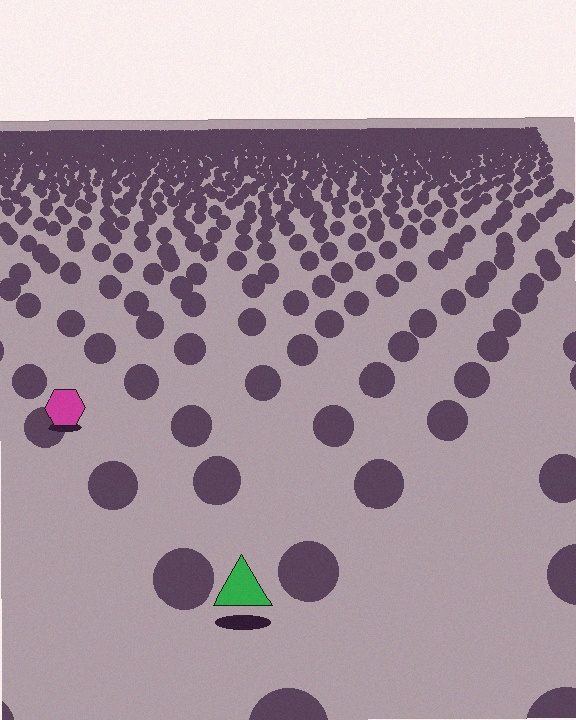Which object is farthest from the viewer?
The magenta hexagon is farthest from the viewer. It appears smaller and the ground texture around it is denser.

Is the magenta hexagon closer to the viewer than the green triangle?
No. The green triangle is closer — you can tell from the texture gradient: the ground texture is coarser near it.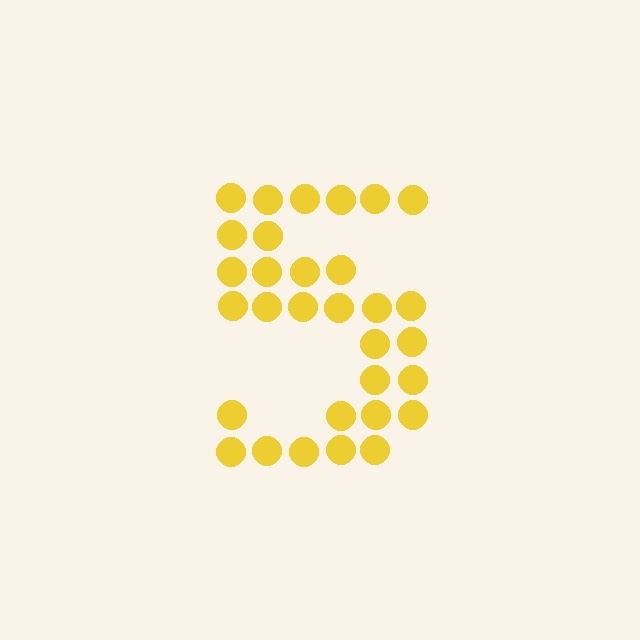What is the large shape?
The large shape is the digit 5.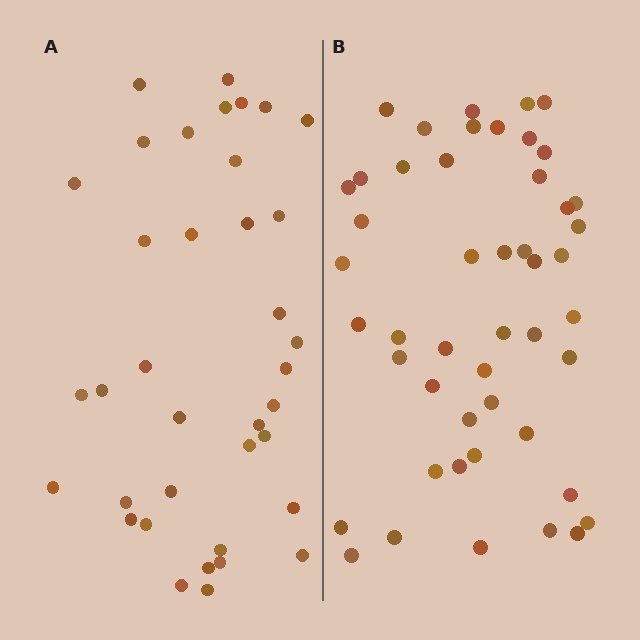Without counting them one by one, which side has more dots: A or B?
Region B (the right region) has more dots.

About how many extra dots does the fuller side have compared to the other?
Region B has roughly 12 or so more dots than region A.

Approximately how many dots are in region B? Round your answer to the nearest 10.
About 50 dots. (The exact count is 48, which rounds to 50.)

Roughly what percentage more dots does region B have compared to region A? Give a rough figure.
About 30% more.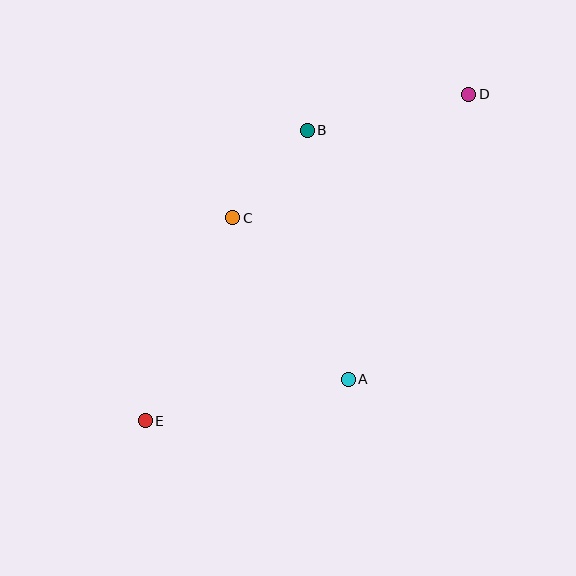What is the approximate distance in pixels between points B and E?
The distance between B and E is approximately 333 pixels.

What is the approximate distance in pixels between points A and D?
The distance between A and D is approximately 309 pixels.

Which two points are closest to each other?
Points B and C are closest to each other.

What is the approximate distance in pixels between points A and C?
The distance between A and C is approximately 199 pixels.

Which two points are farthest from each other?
Points D and E are farthest from each other.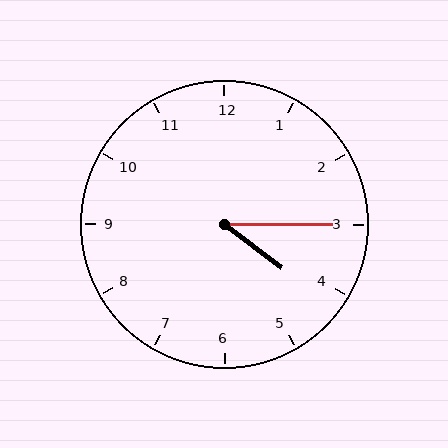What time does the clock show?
4:15.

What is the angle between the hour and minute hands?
Approximately 38 degrees.